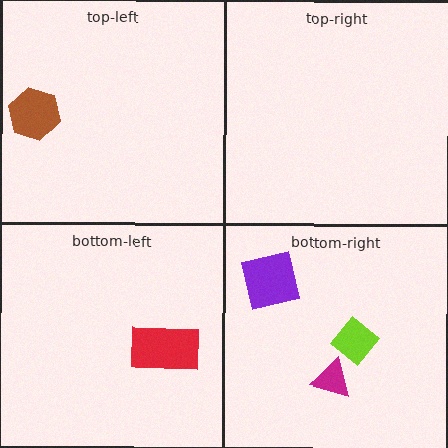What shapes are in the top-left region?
The brown hexagon.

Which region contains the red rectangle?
The bottom-left region.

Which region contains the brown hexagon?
The top-left region.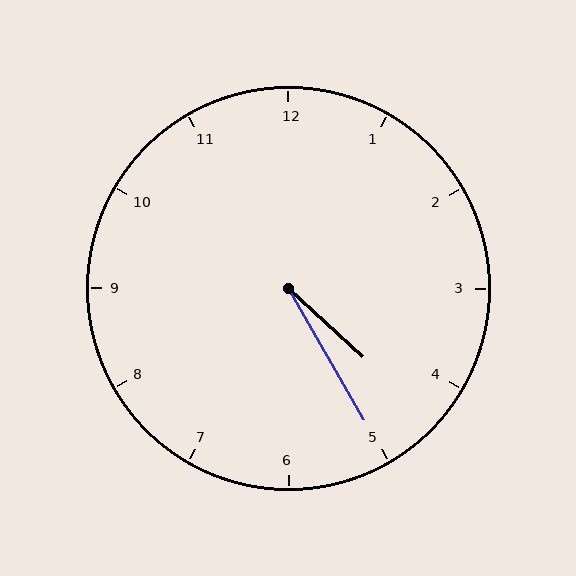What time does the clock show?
4:25.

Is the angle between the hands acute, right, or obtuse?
It is acute.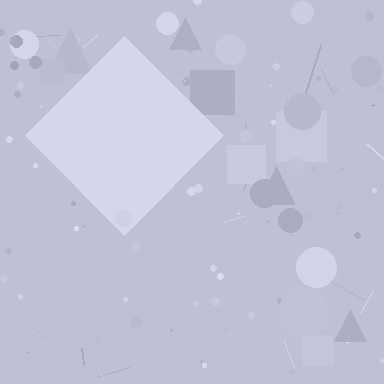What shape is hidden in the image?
A diamond is hidden in the image.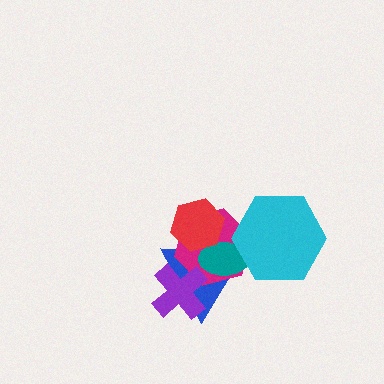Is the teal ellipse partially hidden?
Yes, it is partially covered by another shape.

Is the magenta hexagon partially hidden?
Yes, it is partially covered by another shape.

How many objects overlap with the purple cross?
2 objects overlap with the purple cross.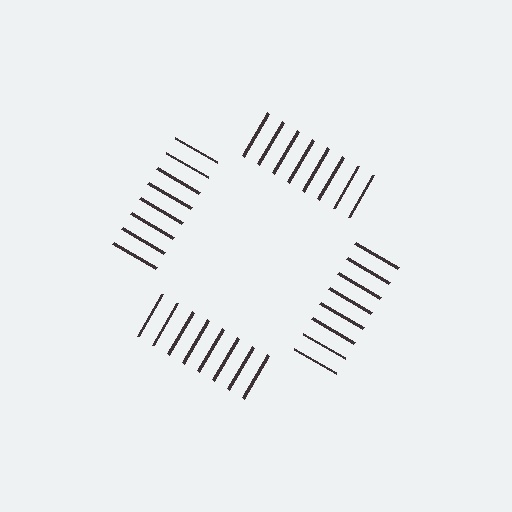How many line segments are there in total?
32 — 8 along each of the 4 edges.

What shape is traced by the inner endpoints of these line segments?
An illusory square — the line segments terminate on its edges but no continuous stroke is drawn.